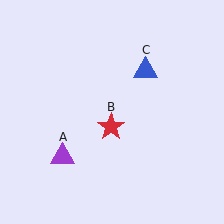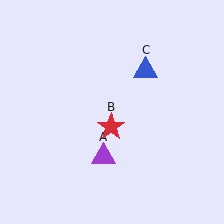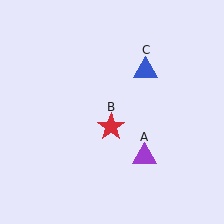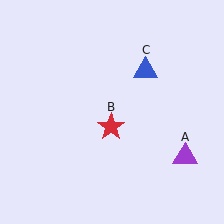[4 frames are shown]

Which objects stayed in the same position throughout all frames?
Red star (object B) and blue triangle (object C) remained stationary.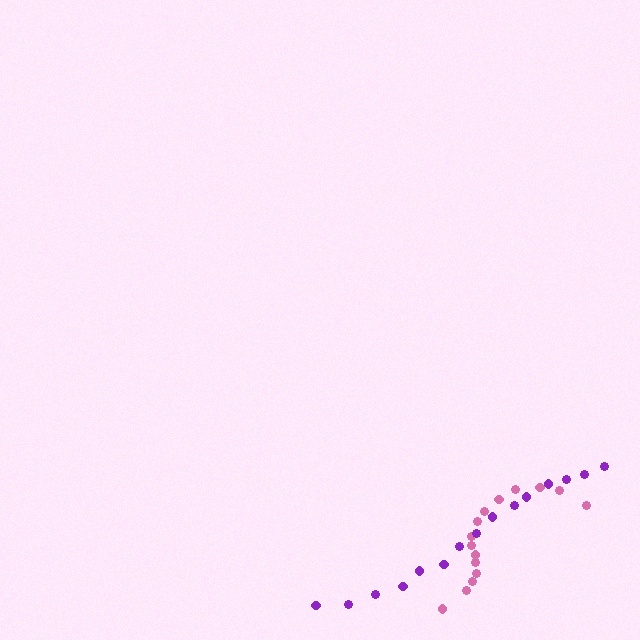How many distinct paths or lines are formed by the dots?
There are 2 distinct paths.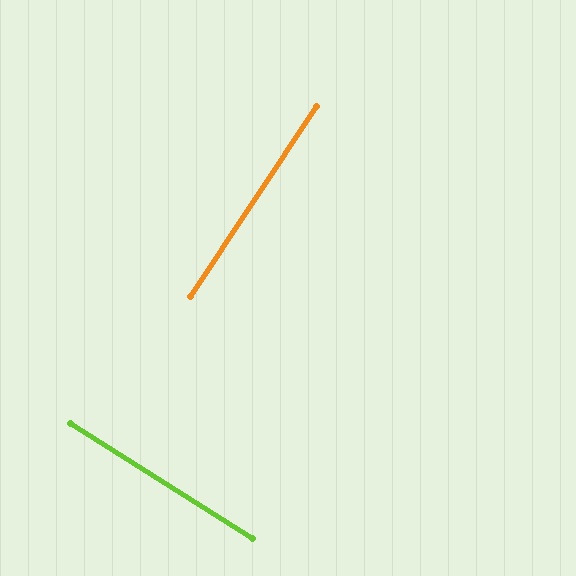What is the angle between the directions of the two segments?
Approximately 89 degrees.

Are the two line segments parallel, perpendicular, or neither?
Perpendicular — they meet at approximately 89°.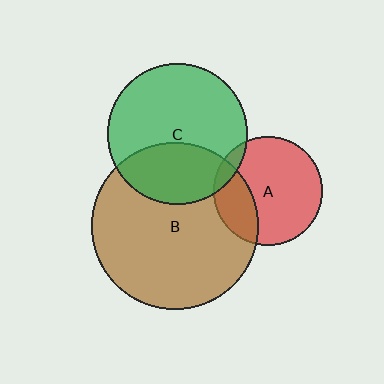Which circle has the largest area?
Circle B (brown).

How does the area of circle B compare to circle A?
Approximately 2.3 times.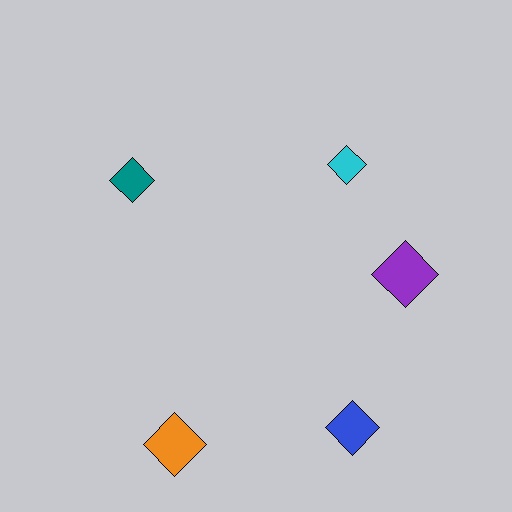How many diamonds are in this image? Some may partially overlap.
There are 5 diamonds.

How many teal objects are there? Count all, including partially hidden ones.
There is 1 teal object.